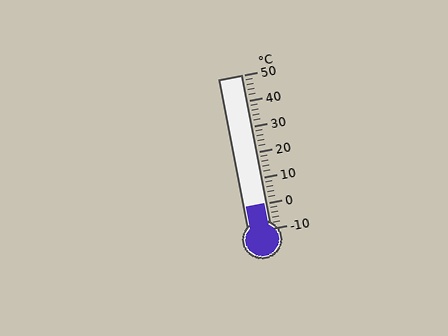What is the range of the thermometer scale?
The thermometer scale ranges from -10°C to 50°C.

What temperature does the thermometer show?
The thermometer shows approximately 0°C.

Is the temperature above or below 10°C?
The temperature is below 10°C.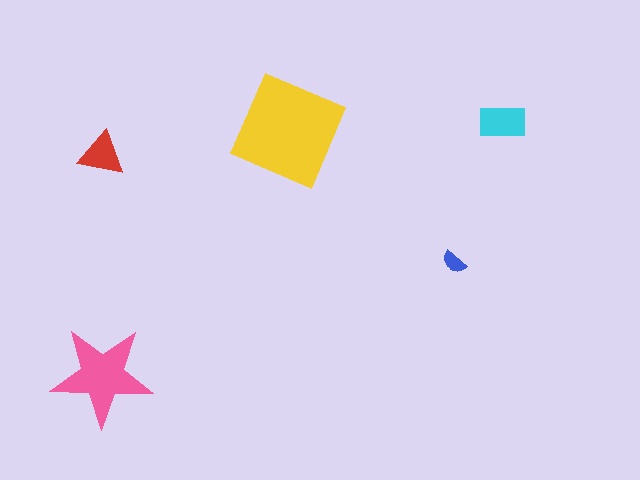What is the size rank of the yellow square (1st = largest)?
1st.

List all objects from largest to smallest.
The yellow square, the pink star, the cyan rectangle, the red triangle, the blue semicircle.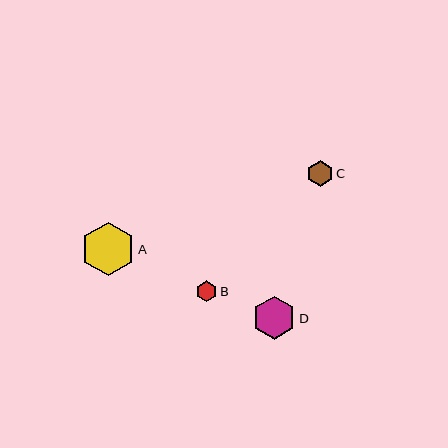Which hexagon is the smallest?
Hexagon B is the smallest with a size of approximately 20 pixels.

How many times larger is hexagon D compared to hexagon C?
Hexagon D is approximately 1.7 times the size of hexagon C.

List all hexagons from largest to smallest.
From largest to smallest: A, D, C, B.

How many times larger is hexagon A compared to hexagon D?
Hexagon A is approximately 1.2 times the size of hexagon D.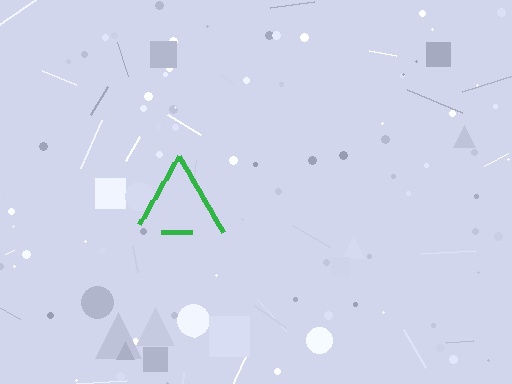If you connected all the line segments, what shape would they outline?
They would outline a triangle.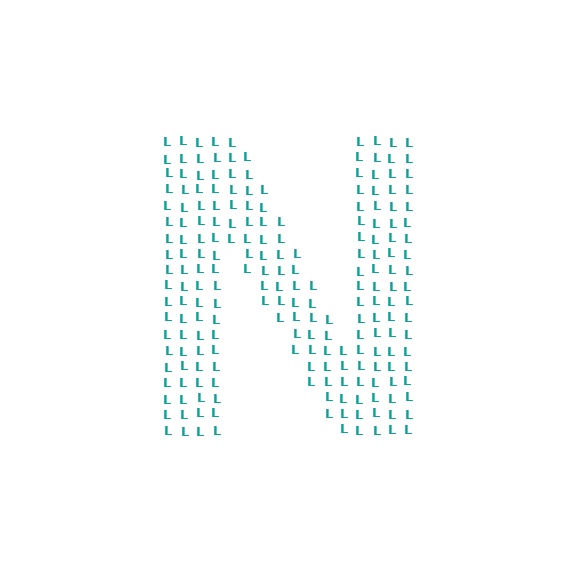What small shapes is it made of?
It is made of small letter L's.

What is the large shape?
The large shape is the letter N.